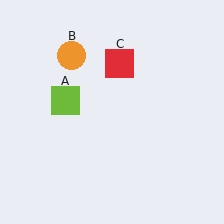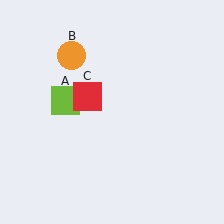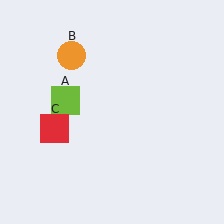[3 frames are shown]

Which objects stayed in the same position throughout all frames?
Lime square (object A) and orange circle (object B) remained stationary.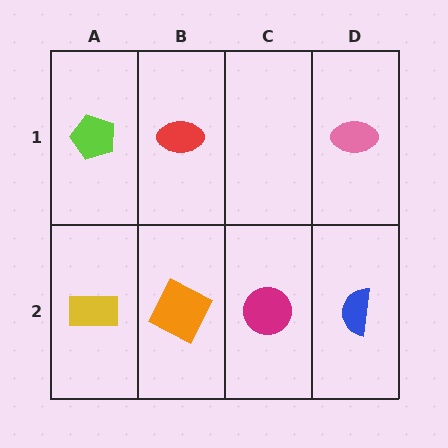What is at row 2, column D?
A blue semicircle.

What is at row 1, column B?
A red ellipse.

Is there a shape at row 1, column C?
No, that cell is empty.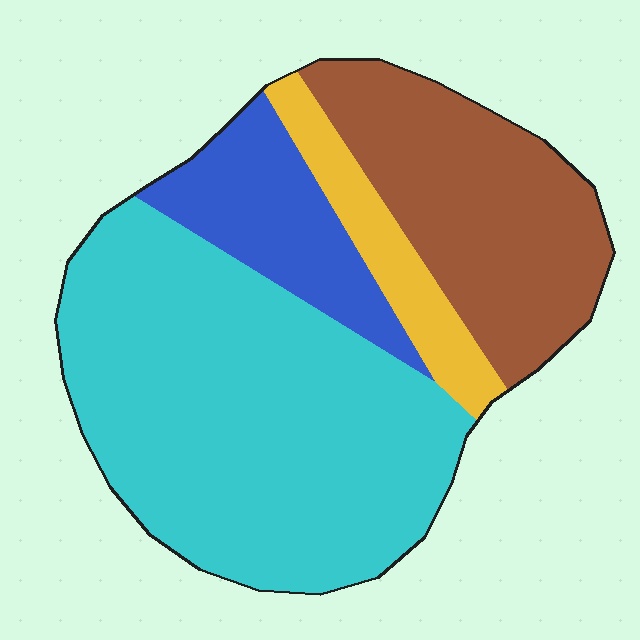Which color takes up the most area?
Cyan, at roughly 50%.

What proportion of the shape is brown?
Brown takes up about one quarter (1/4) of the shape.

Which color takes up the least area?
Yellow, at roughly 10%.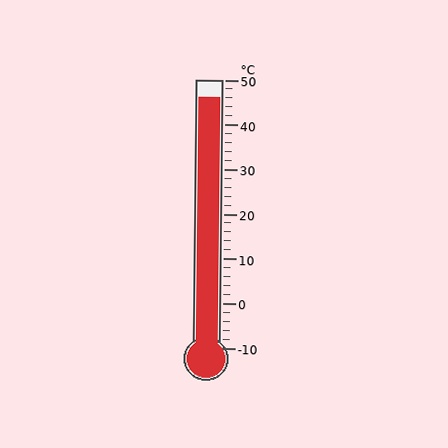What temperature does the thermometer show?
The thermometer shows approximately 46°C.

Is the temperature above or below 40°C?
The temperature is above 40°C.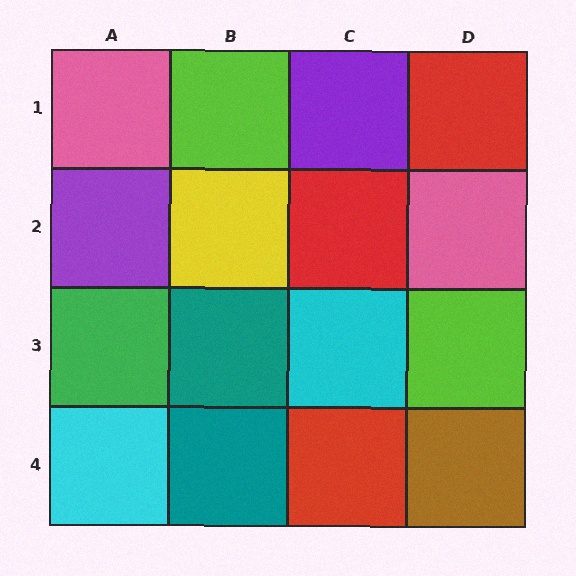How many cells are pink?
2 cells are pink.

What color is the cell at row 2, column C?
Red.